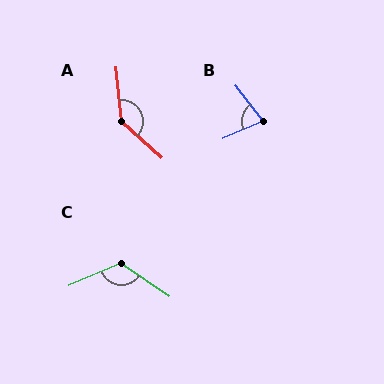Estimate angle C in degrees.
Approximately 122 degrees.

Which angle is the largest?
A, at approximately 137 degrees.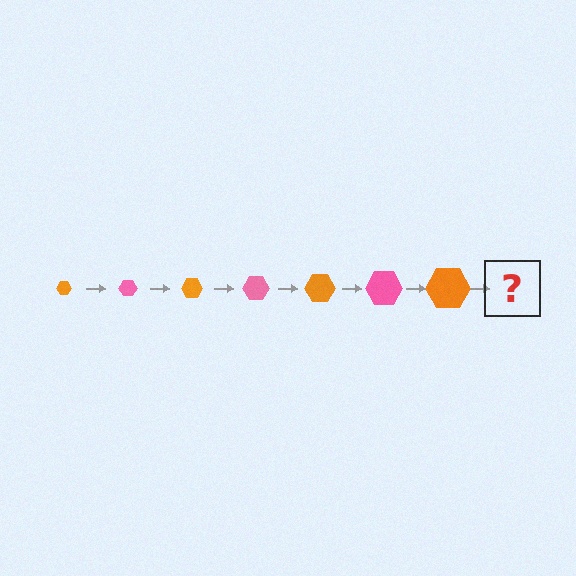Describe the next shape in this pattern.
It should be a pink hexagon, larger than the previous one.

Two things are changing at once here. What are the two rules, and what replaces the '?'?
The two rules are that the hexagon grows larger each step and the color cycles through orange and pink. The '?' should be a pink hexagon, larger than the previous one.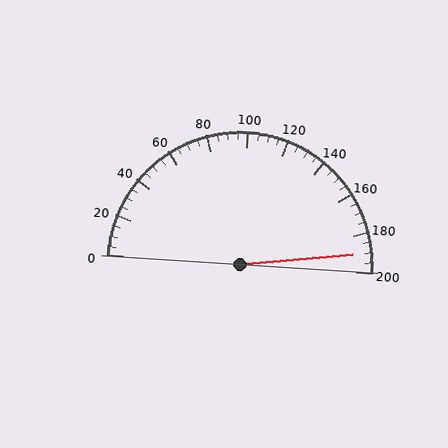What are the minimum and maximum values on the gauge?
The gauge ranges from 0 to 200.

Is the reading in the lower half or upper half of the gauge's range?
The reading is in the upper half of the range (0 to 200).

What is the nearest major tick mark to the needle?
The nearest major tick mark is 200.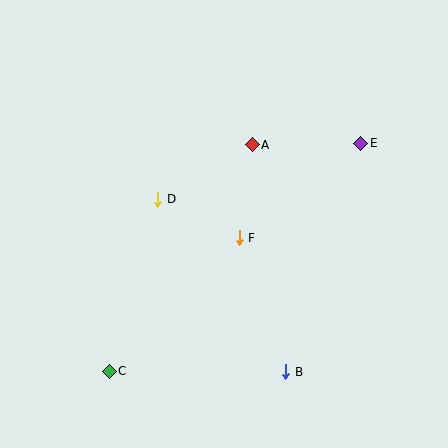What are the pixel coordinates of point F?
Point F is at (239, 238).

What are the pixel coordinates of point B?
Point B is at (286, 372).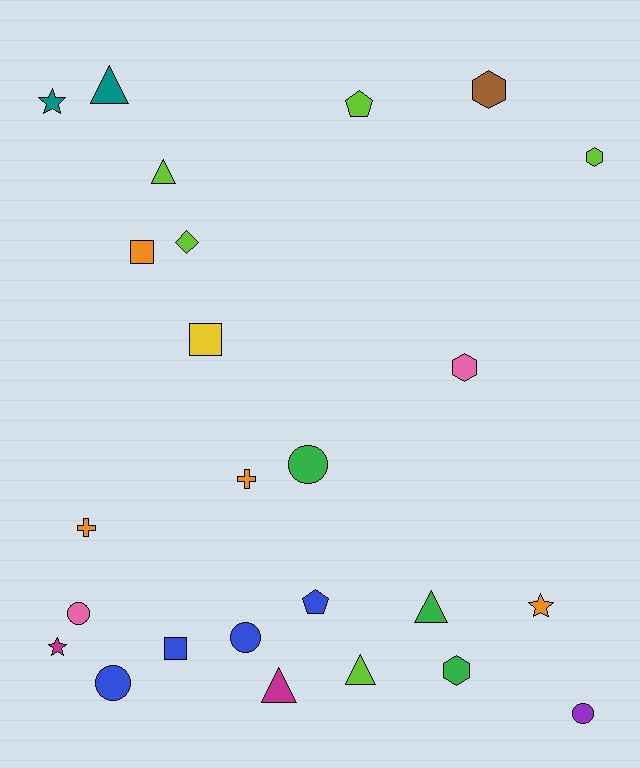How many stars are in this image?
There are 3 stars.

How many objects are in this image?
There are 25 objects.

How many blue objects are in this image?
There are 4 blue objects.